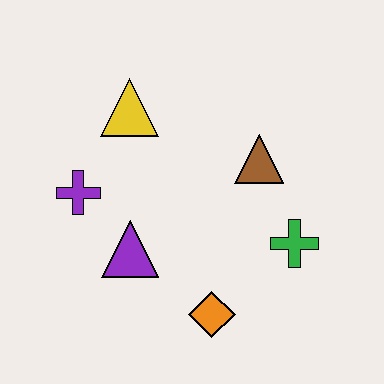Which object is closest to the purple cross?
The purple triangle is closest to the purple cross.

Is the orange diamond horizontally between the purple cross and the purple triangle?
No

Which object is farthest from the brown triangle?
The purple cross is farthest from the brown triangle.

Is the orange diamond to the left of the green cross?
Yes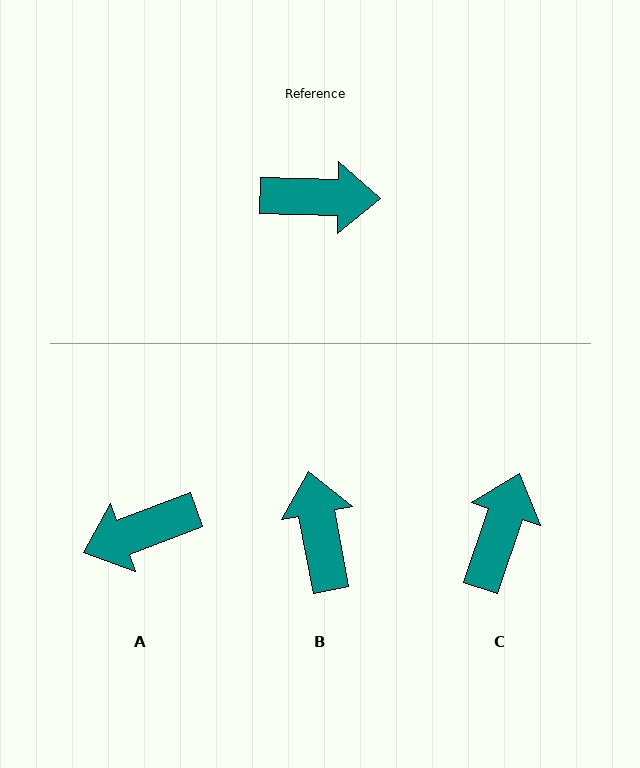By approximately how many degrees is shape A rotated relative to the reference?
Approximately 158 degrees clockwise.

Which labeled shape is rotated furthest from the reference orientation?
A, about 158 degrees away.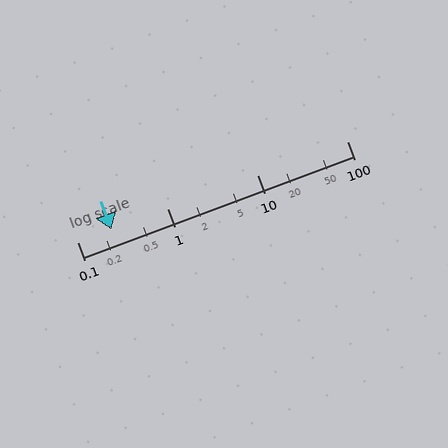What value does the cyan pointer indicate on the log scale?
The pointer indicates approximately 0.24.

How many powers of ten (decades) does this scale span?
The scale spans 3 decades, from 0.1 to 100.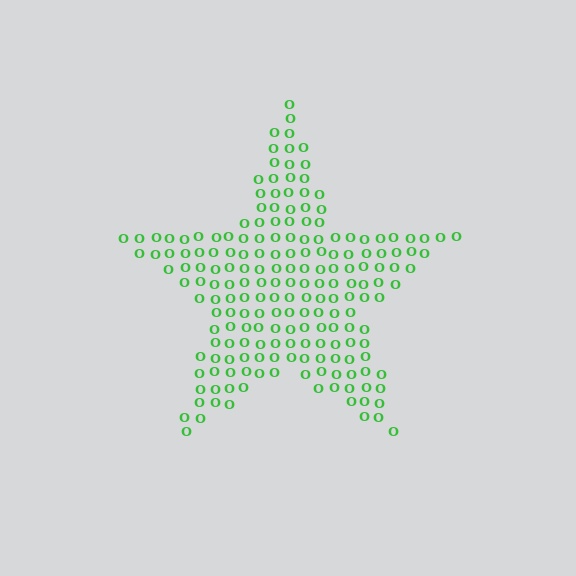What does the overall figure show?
The overall figure shows a star.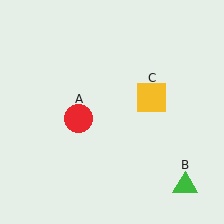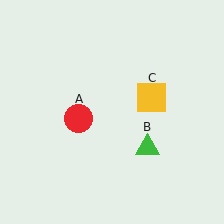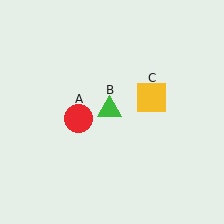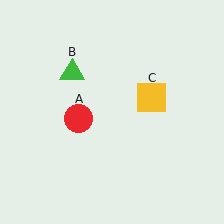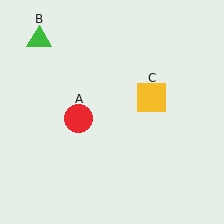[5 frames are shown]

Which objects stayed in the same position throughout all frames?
Red circle (object A) and yellow square (object C) remained stationary.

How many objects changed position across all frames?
1 object changed position: green triangle (object B).